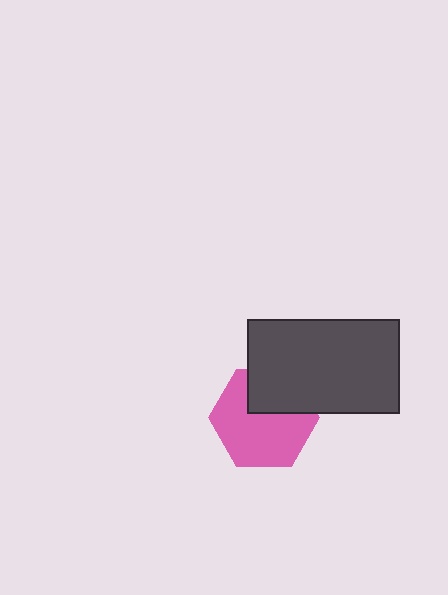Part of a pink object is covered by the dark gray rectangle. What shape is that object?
It is a hexagon.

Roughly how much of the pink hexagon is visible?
Most of it is visible (roughly 69%).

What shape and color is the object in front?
The object in front is a dark gray rectangle.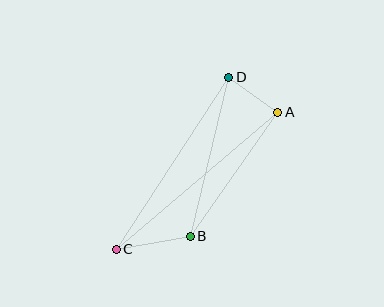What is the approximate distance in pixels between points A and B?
The distance between A and B is approximately 152 pixels.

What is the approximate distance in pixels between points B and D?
The distance between B and D is approximately 164 pixels.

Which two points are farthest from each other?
Points A and C are farthest from each other.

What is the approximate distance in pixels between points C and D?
The distance between C and D is approximately 206 pixels.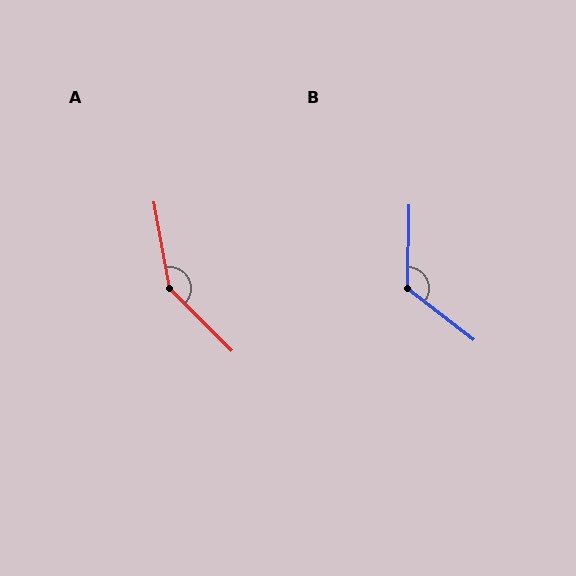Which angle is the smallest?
B, at approximately 127 degrees.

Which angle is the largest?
A, at approximately 145 degrees.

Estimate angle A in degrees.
Approximately 145 degrees.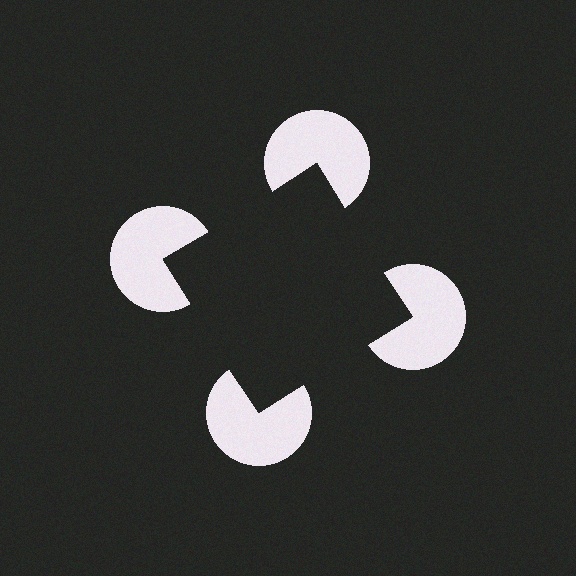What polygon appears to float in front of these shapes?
An illusory square — its edges are inferred from the aligned wedge cuts in the pac-man discs, not physically drawn.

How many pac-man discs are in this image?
There are 4 — one at each vertex of the illusory square.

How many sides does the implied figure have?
4 sides.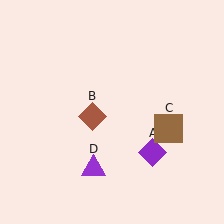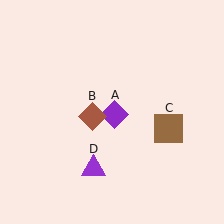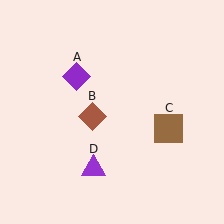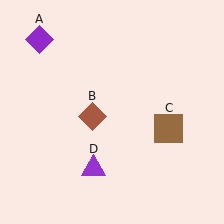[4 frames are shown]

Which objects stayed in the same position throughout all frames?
Brown diamond (object B) and brown square (object C) and purple triangle (object D) remained stationary.